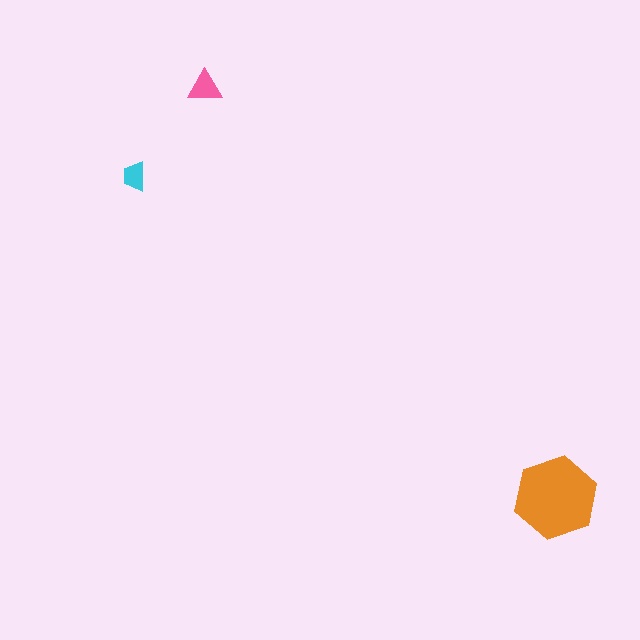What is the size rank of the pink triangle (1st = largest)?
2nd.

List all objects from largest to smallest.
The orange hexagon, the pink triangle, the cyan trapezoid.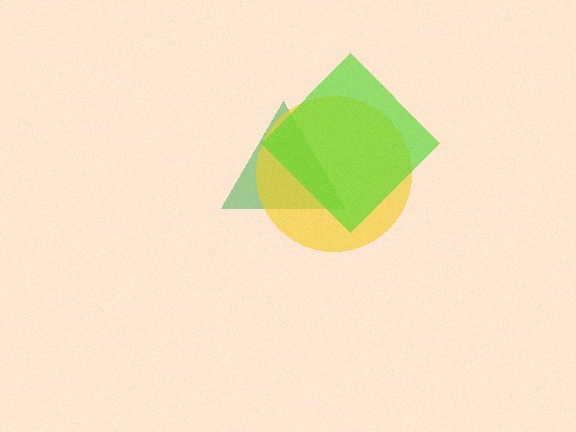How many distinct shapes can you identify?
There are 3 distinct shapes: a green triangle, a yellow circle, a lime diamond.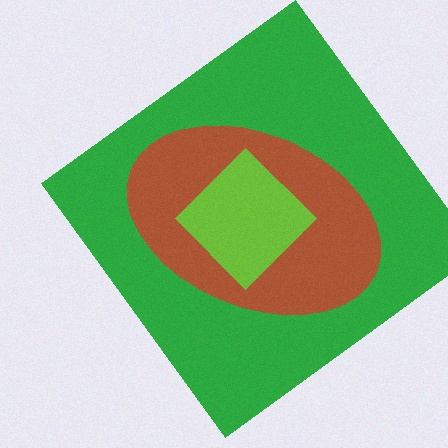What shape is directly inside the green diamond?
The brown ellipse.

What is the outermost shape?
The green diamond.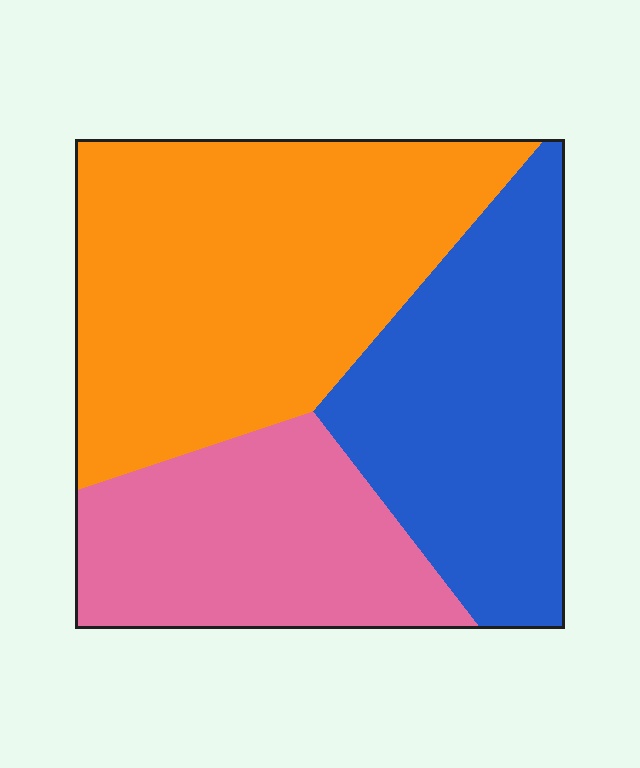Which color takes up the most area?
Orange, at roughly 45%.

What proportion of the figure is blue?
Blue takes up between a sixth and a third of the figure.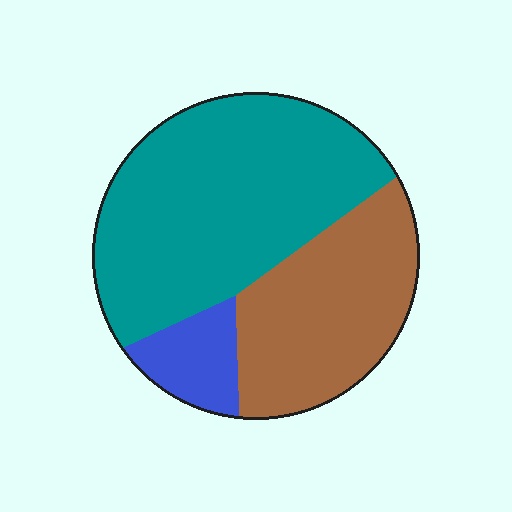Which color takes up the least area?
Blue, at roughly 10%.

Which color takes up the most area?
Teal, at roughly 55%.